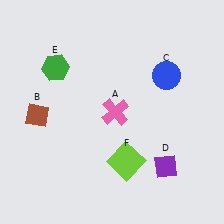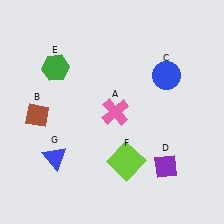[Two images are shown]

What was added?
A blue triangle (G) was added in Image 2.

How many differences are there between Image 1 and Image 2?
There is 1 difference between the two images.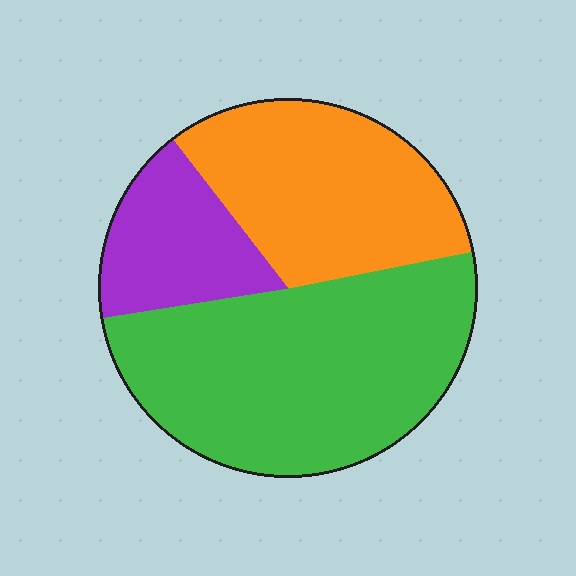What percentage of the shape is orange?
Orange takes up between a sixth and a third of the shape.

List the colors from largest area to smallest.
From largest to smallest: green, orange, purple.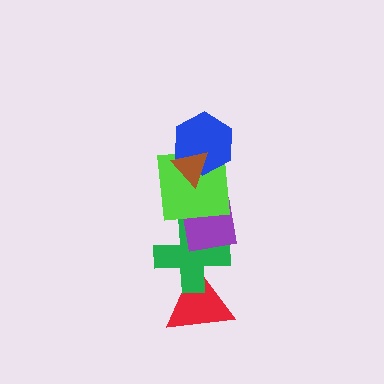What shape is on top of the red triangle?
The green cross is on top of the red triangle.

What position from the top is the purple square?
The purple square is 4th from the top.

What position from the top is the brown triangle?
The brown triangle is 1st from the top.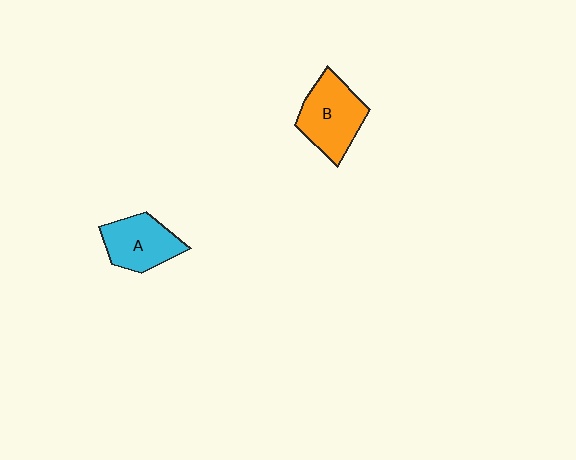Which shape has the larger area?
Shape B (orange).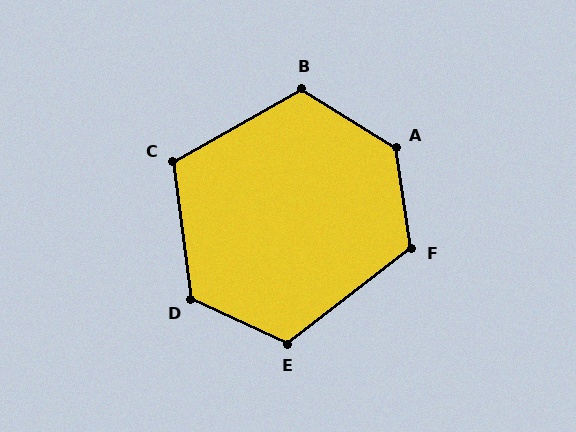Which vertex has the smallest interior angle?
C, at approximately 112 degrees.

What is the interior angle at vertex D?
Approximately 122 degrees (obtuse).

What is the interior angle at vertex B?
Approximately 119 degrees (obtuse).